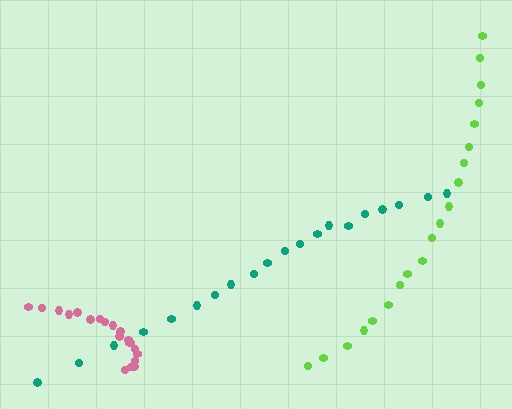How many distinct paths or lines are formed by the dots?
There are 3 distinct paths.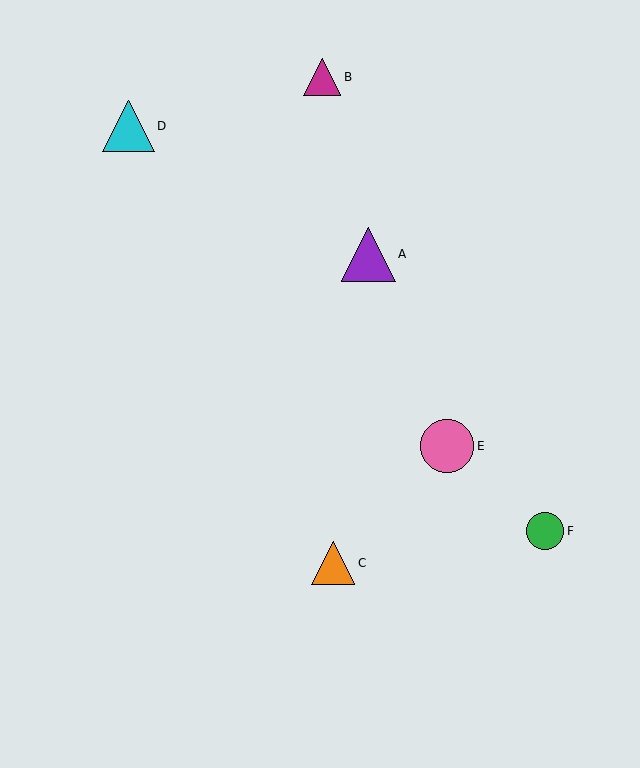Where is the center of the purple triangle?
The center of the purple triangle is at (368, 254).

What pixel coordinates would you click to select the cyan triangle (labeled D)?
Click at (128, 126) to select the cyan triangle D.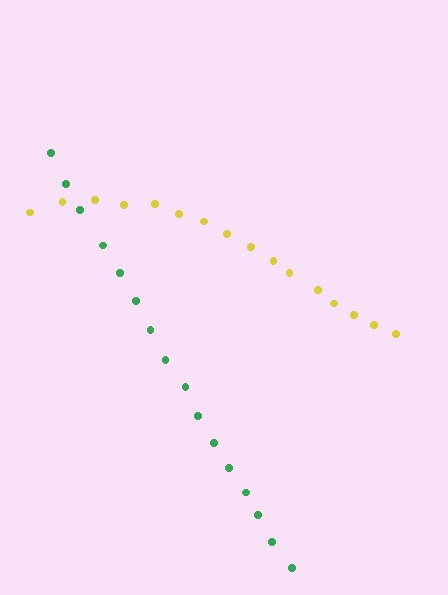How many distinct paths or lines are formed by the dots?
There are 2 distinct paths.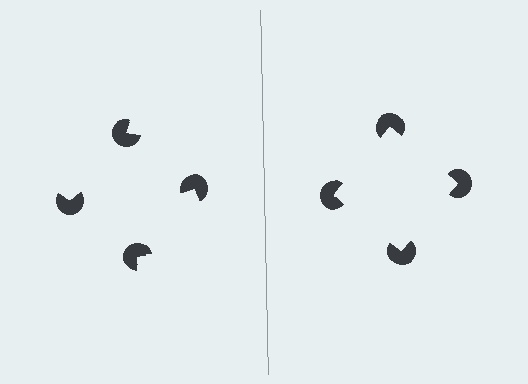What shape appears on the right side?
An illusory square.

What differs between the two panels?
The pac-man discs are positioned identically on both sides; only the wedge orientations differ. On the right they align to a square; on the left they are misaligned.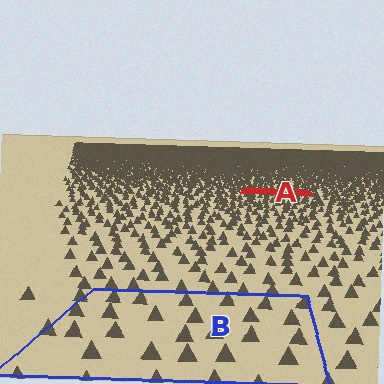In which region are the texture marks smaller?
The texture marks are smaller in region A, because it is farther away.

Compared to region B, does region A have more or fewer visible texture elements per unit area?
Region A has more texture elements per unit area — they are packed more densely because it is farther away.